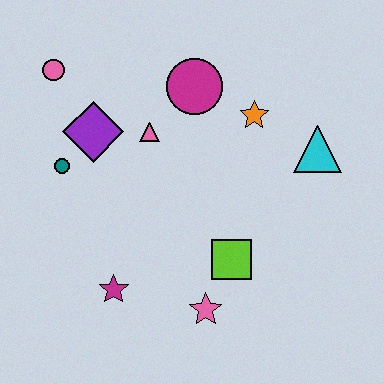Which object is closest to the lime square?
The pink star is closest to the lime square.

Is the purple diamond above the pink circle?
No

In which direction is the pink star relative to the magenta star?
The pink star is to the right of the magenta star.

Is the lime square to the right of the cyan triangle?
No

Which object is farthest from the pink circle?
The pink star is farthest from the pink circle.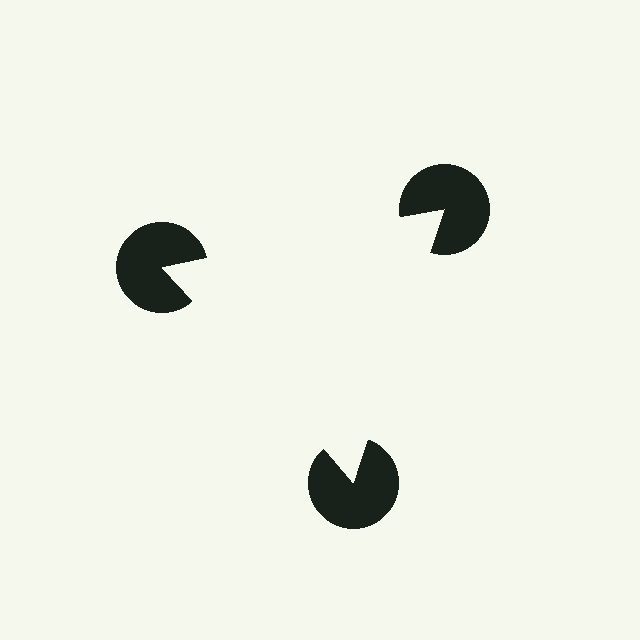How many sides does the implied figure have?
3 sides.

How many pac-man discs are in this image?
There are 3 — one at each vertex of the illusory triangle.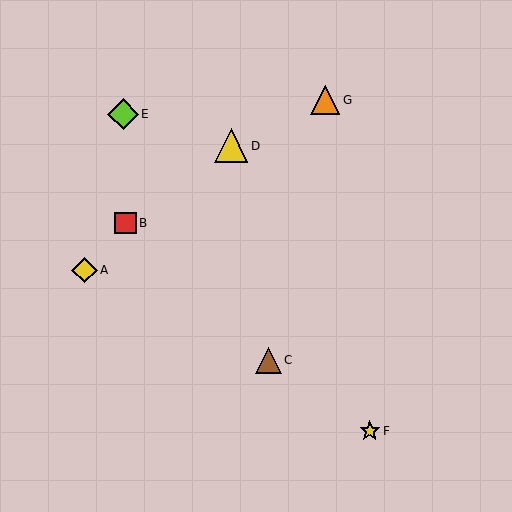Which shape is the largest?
The yellow triangle (labeled D) is the largest.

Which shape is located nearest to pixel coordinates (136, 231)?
The red square (labeled B) at (125, 223) is nearest to that location.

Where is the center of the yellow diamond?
The center of the yellow diamond is at (84, 270).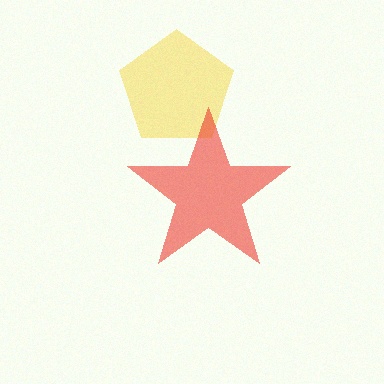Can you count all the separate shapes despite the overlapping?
Yes, there are 2 separate shapes.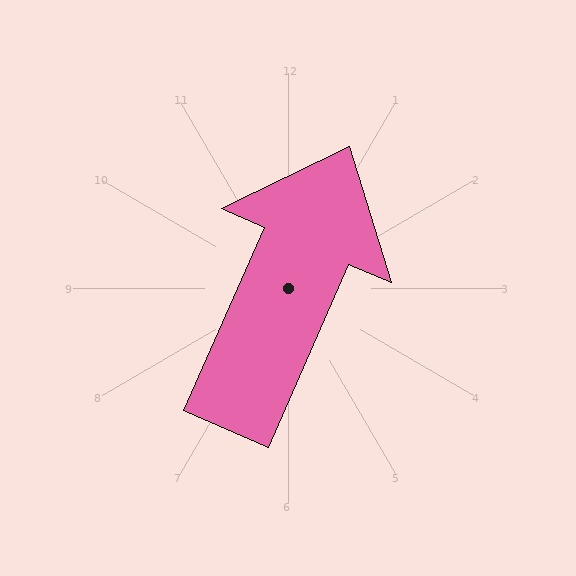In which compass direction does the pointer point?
Northeast.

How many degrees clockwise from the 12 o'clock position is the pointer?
Approximately 24 degrees.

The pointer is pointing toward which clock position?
Roughly 1 o'clock.